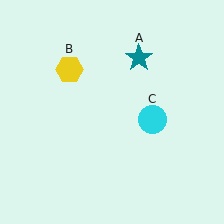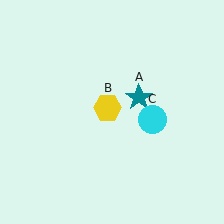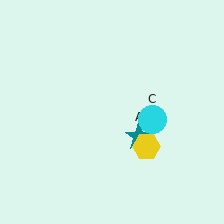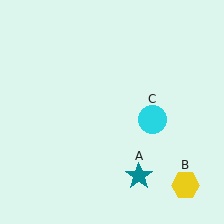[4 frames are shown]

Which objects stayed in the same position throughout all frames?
Cyan circle (object C) remained stationary.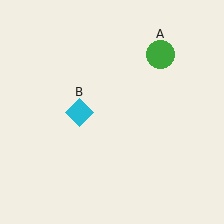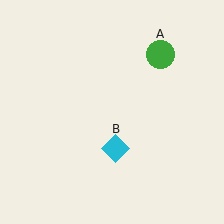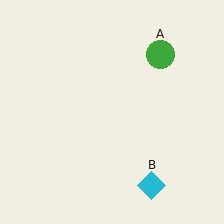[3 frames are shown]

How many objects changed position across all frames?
1 object changed position: cyan diamond (object B).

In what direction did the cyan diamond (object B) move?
The cyan diamond (object B) moved down and to the right.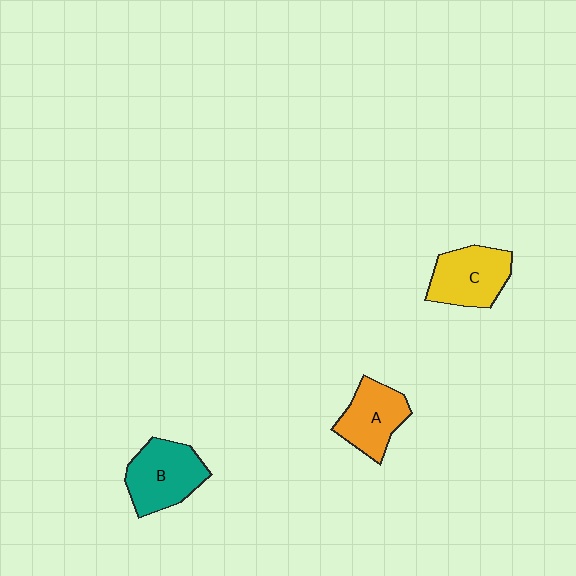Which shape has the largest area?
Shape B (teal).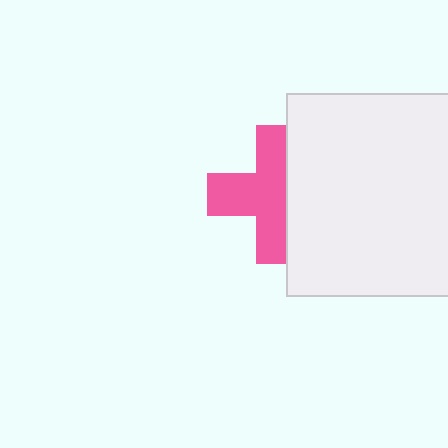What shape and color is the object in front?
The object in front is a white square.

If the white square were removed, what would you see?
You would see the complete pink cross.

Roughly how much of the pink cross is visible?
About half of it is visible (roughly 63%).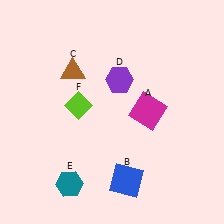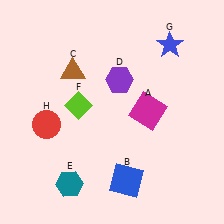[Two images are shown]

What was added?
A blue star (G), a red circle (H) were added in Image 2.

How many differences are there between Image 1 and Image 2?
There are 2 differences between the two images.